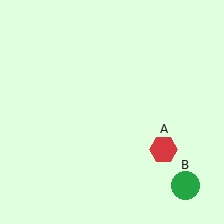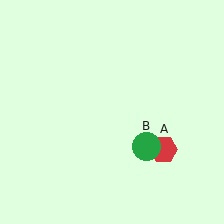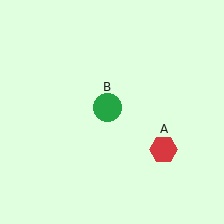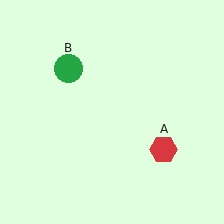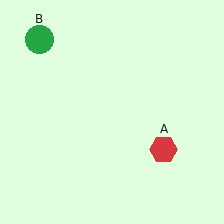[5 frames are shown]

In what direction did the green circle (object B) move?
The green circle (object B) moved up and to the left.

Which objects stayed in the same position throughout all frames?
Red hexagon (object A) remained stationary.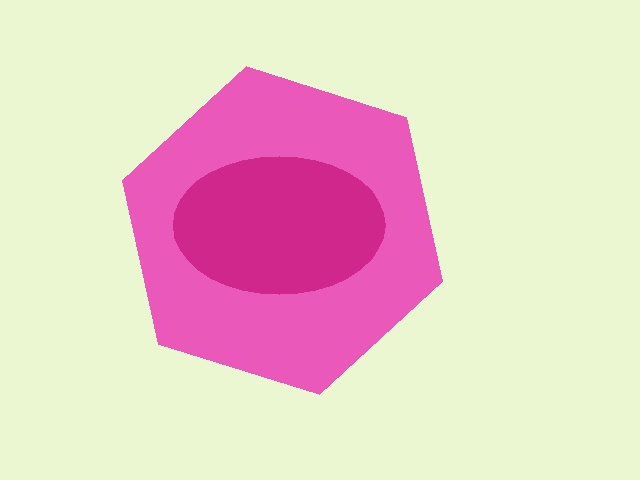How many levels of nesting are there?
2.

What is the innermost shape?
The magenta ellipse.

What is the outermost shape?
The pink hexagon.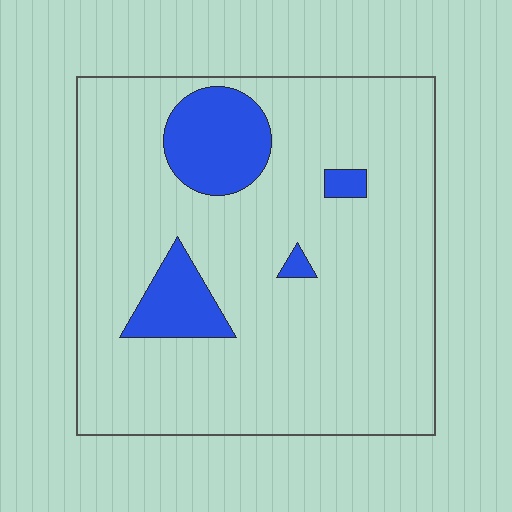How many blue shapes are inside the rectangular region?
4.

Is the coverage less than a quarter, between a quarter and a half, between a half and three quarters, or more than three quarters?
Less than a quarter.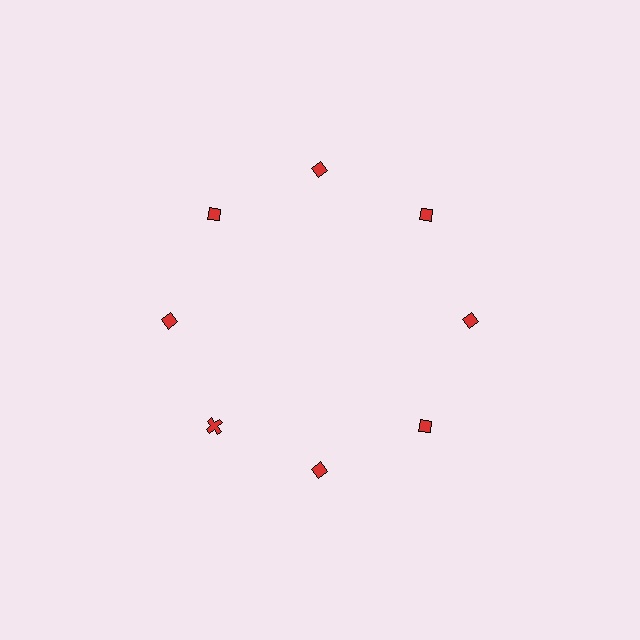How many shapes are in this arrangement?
There are 8 shapes arranged in a ring pattern.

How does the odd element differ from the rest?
It has a different shape: cross instead of diamond.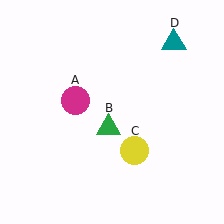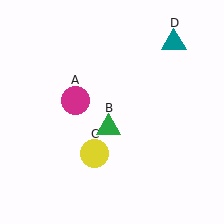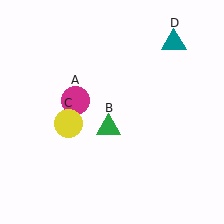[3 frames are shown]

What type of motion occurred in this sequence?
The yellow circle (object C) rotated clockwise around the center of the scene.